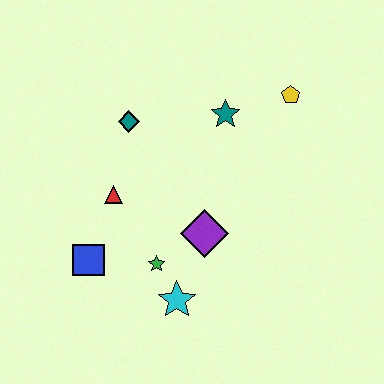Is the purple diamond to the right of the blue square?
Yes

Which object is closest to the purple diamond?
The green star is closest to the purple diamond.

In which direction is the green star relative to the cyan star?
The green star is above the cyan star.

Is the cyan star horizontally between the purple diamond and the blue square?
Yes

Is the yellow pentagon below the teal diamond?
No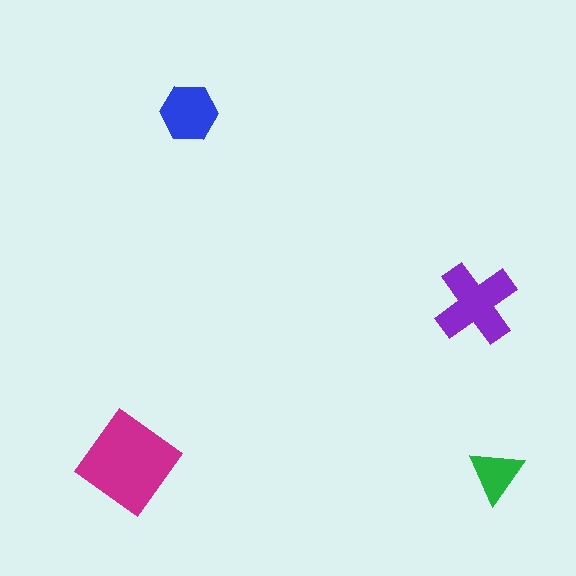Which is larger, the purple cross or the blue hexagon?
The purple cross.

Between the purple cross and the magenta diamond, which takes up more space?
The magenta diamond.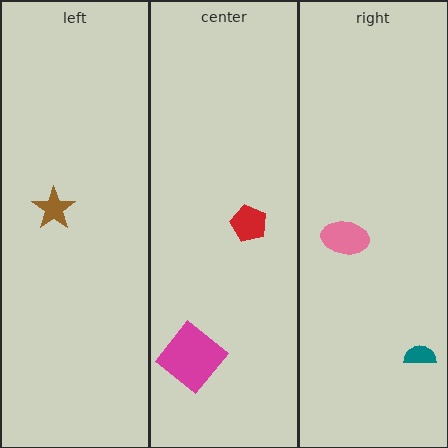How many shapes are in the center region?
2.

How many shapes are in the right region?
2.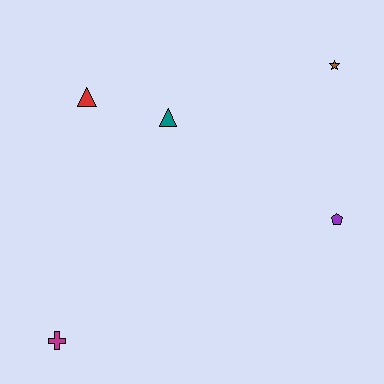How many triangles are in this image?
There are 2 triangles.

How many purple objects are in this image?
There is 1 purple object.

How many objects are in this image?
There are 5 objects.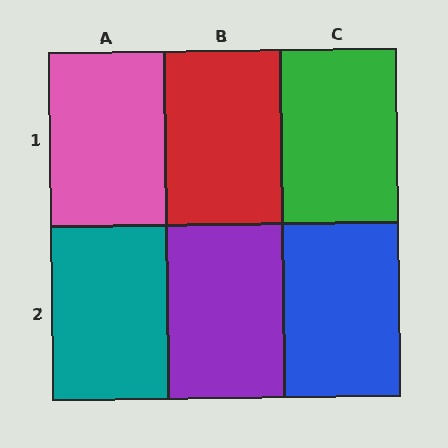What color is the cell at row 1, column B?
Red.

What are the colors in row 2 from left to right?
Teal, purple, blue.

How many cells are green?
1 cell is green.